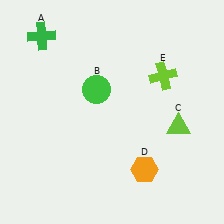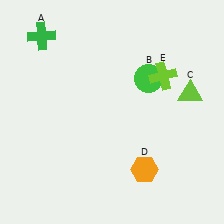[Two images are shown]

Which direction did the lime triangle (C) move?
The lime triangle (C) moved up.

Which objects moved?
The objects that moved are: the green circle (B), the lime triangle (C).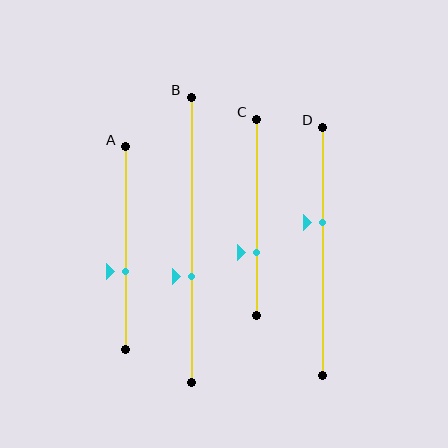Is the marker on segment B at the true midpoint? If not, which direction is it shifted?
No, the marker on segment B is shifted downward by about 13% of the segment length.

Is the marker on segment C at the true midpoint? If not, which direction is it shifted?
No, the marker on segment C is shifted downward by about 18% of the segment length.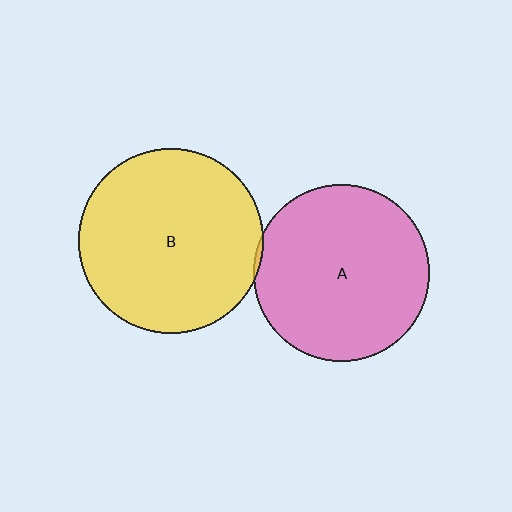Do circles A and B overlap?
Yes.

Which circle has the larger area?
Circle B (yellow).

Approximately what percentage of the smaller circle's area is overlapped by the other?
Approximately 5%.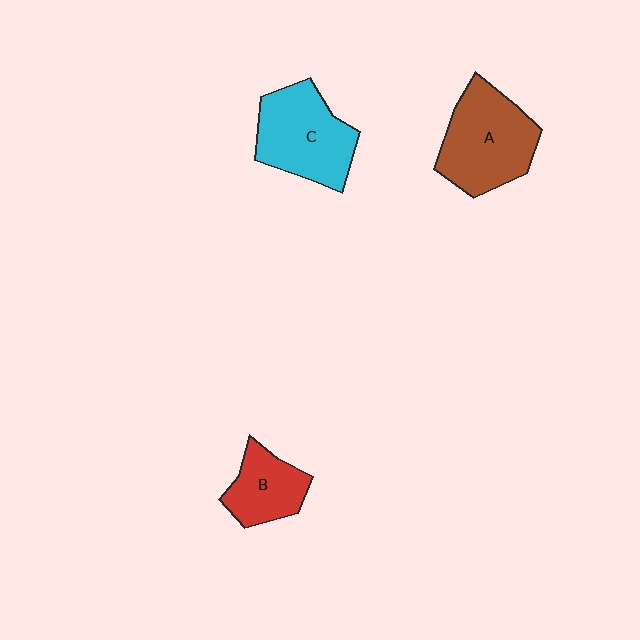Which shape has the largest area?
Shape A (brown).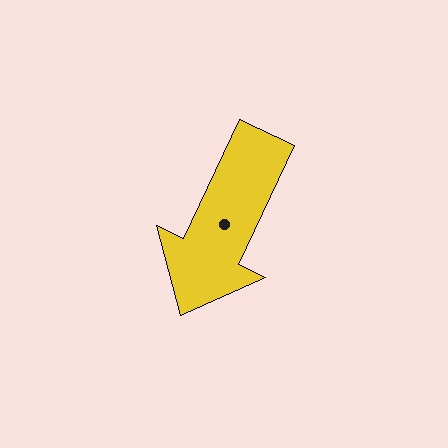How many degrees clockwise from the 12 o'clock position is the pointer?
Approximately 205 degrees.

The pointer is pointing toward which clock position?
Roughly 7 o'clock.